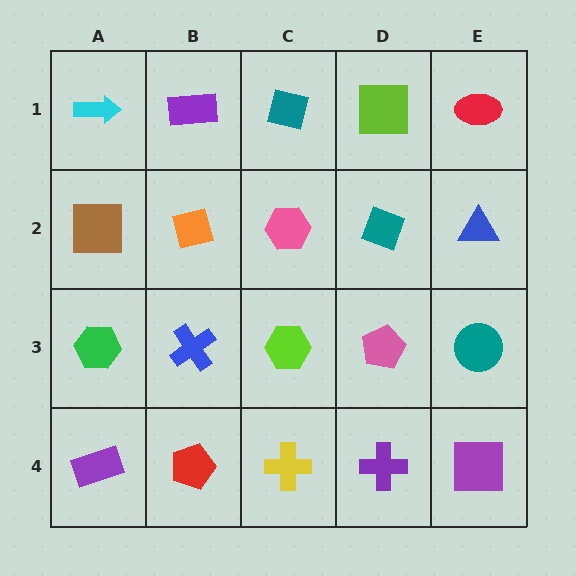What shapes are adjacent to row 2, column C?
A teal square (row 1, column C), a lime hexagon (row 3, column C), an orange square (row 2, column B), a teal diamond (row 2, column D).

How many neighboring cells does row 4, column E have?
2.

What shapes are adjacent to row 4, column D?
A pink pentagon (row 3, column D), a yellow cross (row 4, column C), a purple square (row 4, column E).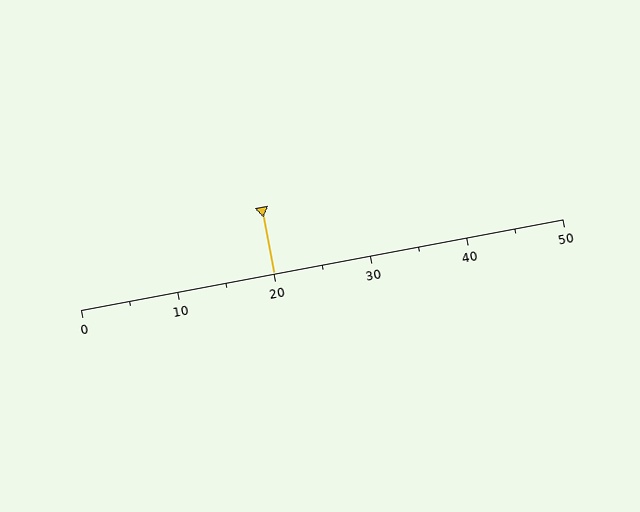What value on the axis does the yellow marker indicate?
The marker indicates approximately 20.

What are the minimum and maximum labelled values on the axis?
The axis runs from 0 to 50.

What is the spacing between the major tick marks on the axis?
The major ticks are spaced 10 apart.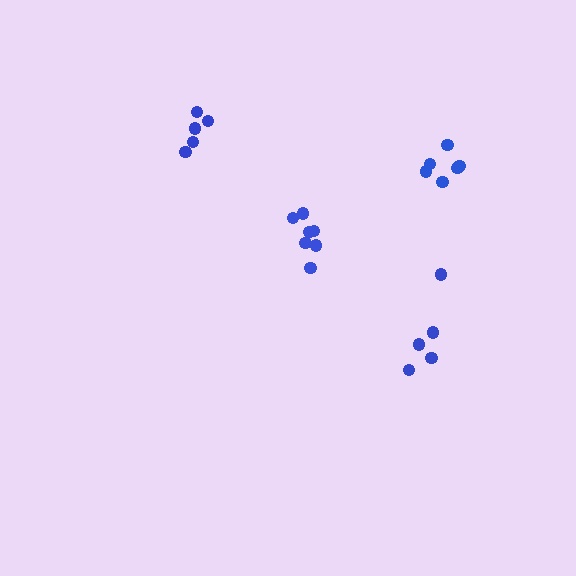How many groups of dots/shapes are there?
There are 4 groups.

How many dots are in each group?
Group 1: 6 dots, Group 2: 5 dots, Group 3: 7 dots, Group 4: 5 dots (23 total).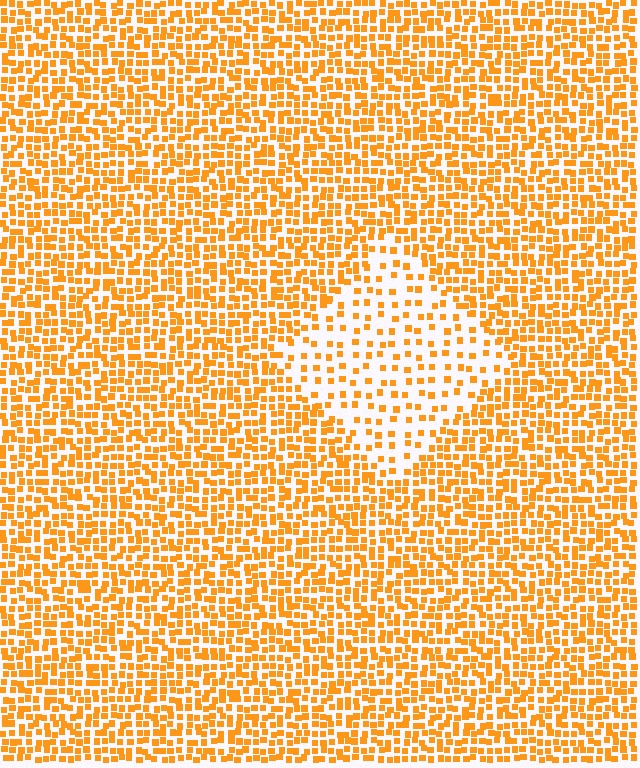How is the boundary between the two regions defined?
The boundary is defined by a change in element density (approximately 2.4x ratio). All elements are the same color, size, and shape.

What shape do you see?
I see a diamond.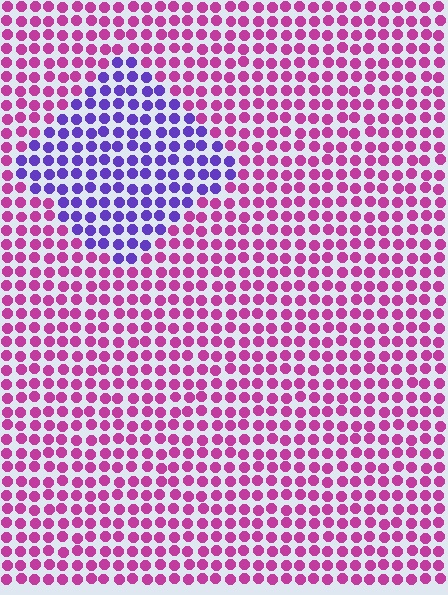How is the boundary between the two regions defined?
The boundary is defined purely by a slight shift in hue (about 59 degrees). Spacing, size, and orientation are identical on both sides.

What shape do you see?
I see a diamond.